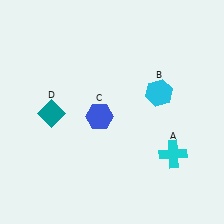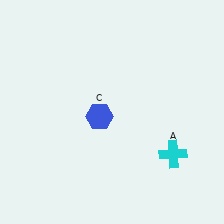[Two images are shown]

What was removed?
The teal diamond (D), the cyan hexagon (B) were removed in Image 2.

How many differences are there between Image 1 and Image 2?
There are 2 differences between the two images.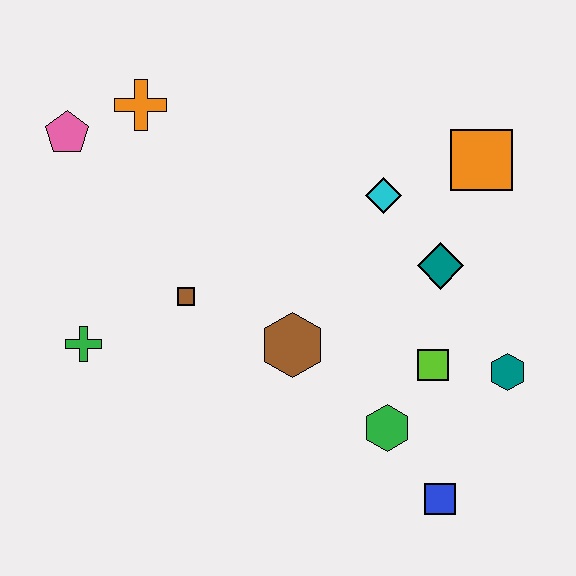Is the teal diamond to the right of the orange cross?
Yes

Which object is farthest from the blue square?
The pink pentagon is farthest from the blue square.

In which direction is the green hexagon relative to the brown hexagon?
The green hexagon is to the right of the brown hexagon.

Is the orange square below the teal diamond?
No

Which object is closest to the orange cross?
The pink pentagon is closest to the orange cross.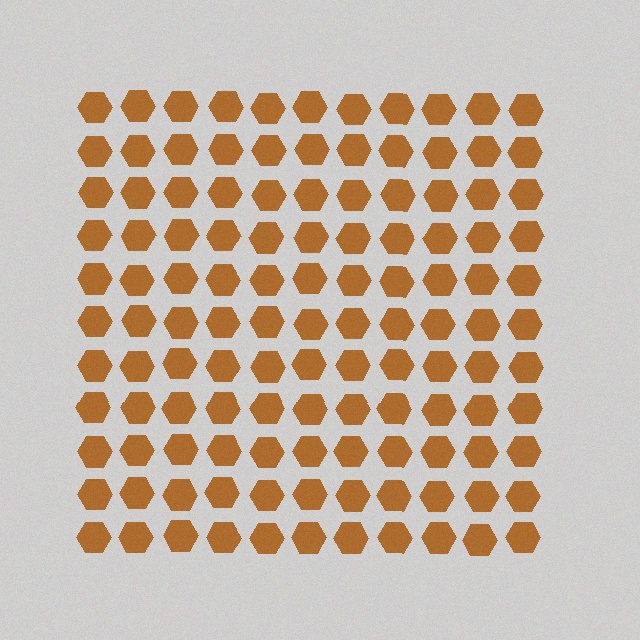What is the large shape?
The large shape is a square.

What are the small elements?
The small elements are hexagons.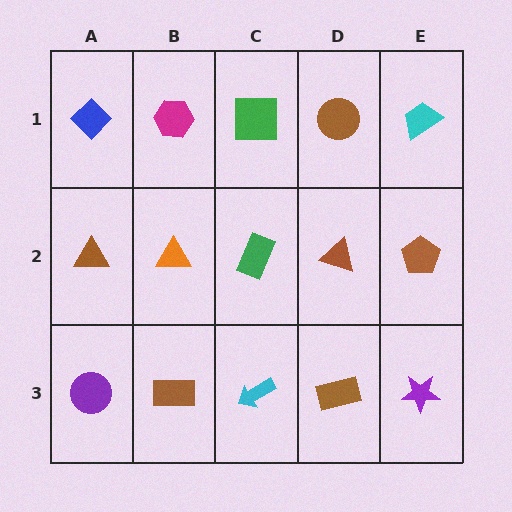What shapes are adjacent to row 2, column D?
A brown circle (row 1, column D), a brown rectangle (row 3, column D), a green rectangle (row 2, column C), a brown pentagon (row 2, column E).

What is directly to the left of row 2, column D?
A green rectangle.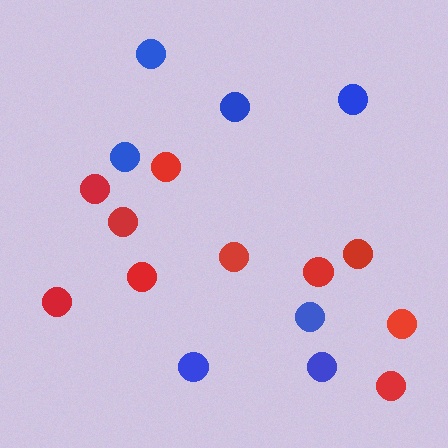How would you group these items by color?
There are 2 groups: one group of blue circles (7) and one group of red circles (10).